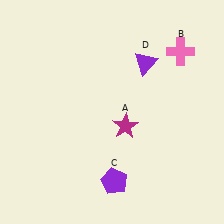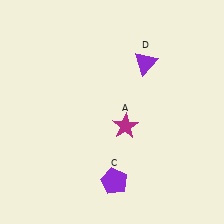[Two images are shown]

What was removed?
The pink cross (B) was removed in Image 2.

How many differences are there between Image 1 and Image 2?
There is 1 difference between the two images.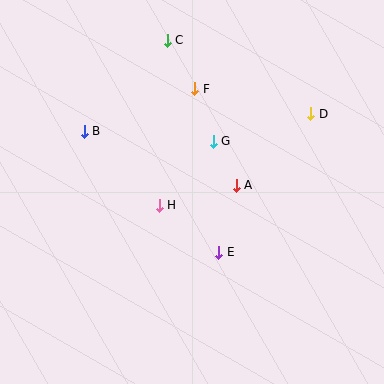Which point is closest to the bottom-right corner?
Point E is closest to the bottom-right corner.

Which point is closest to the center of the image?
Point H at (159, 205) is closest to the center.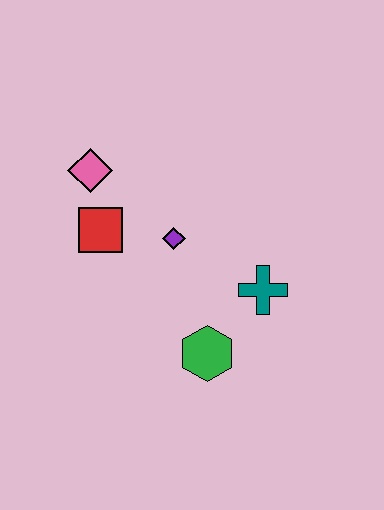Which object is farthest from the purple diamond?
The green hexagon is farthest from the purple diamond.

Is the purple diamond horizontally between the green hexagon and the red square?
Yes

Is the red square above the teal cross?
Yes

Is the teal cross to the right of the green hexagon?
Yes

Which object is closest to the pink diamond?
The red square is closest to the pink diamond.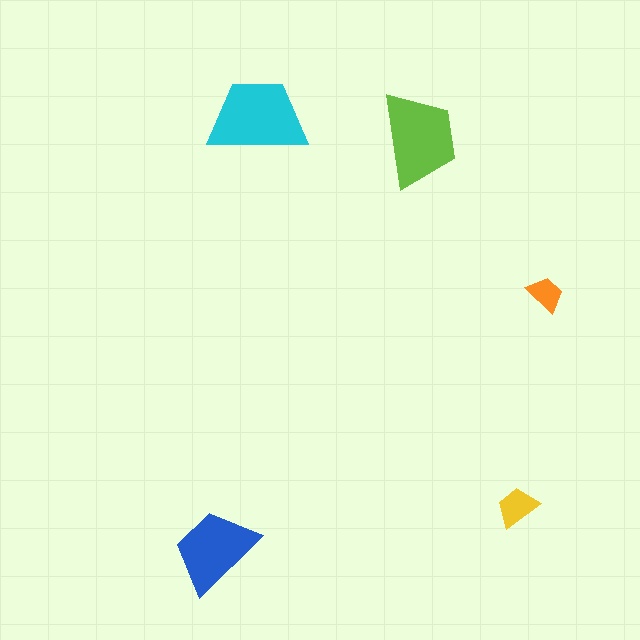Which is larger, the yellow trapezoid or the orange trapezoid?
The yellow one.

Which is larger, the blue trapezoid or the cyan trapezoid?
The cyan one.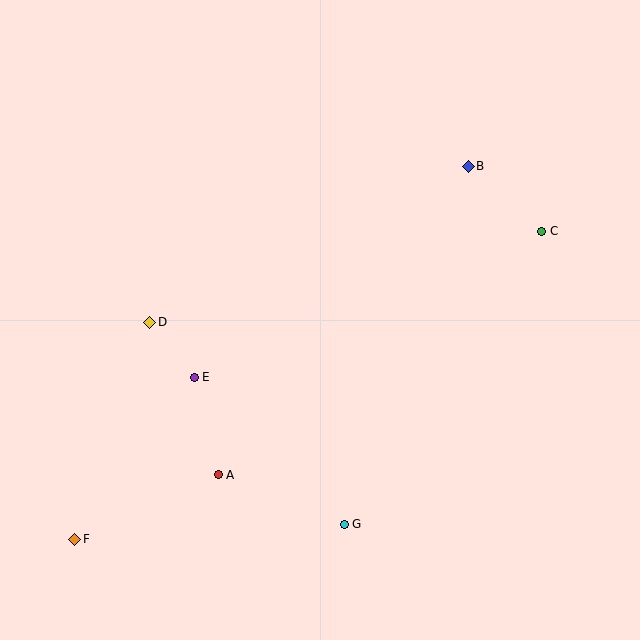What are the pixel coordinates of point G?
Point G is at (344, 524).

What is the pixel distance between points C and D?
The distance between C and D is 403 pixels.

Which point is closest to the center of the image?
Point E at (194, 377) is closest to the center.